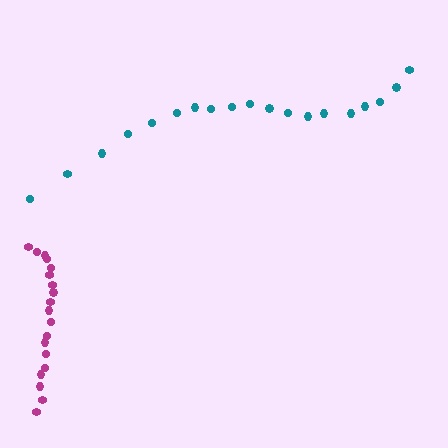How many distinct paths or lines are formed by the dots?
There are 2 distinct paths.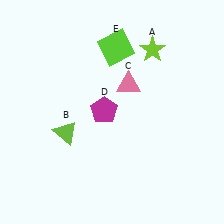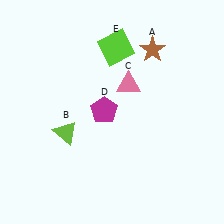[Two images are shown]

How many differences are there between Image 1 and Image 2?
There is 1 difference between the two images.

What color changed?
The star (A) changed from lime in Image 1 to brown in Image 2.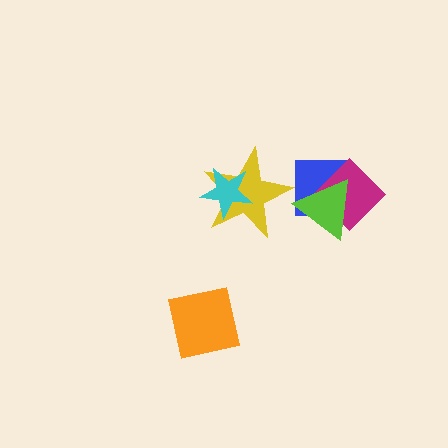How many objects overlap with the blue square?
2 objects overlap with the blue square.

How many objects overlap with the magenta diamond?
2 objects overlap with the magenta diamond.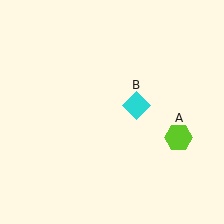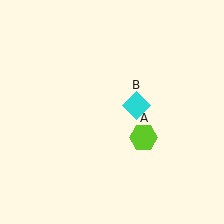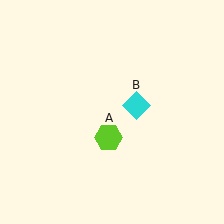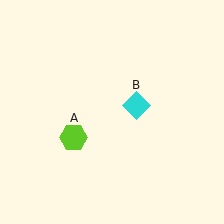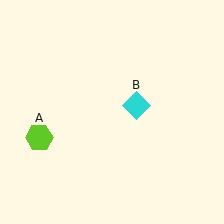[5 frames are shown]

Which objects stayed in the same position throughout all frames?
Cyan diamond (object B) remained stationary.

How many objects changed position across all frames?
1 object changed position: lime hexagon (object A).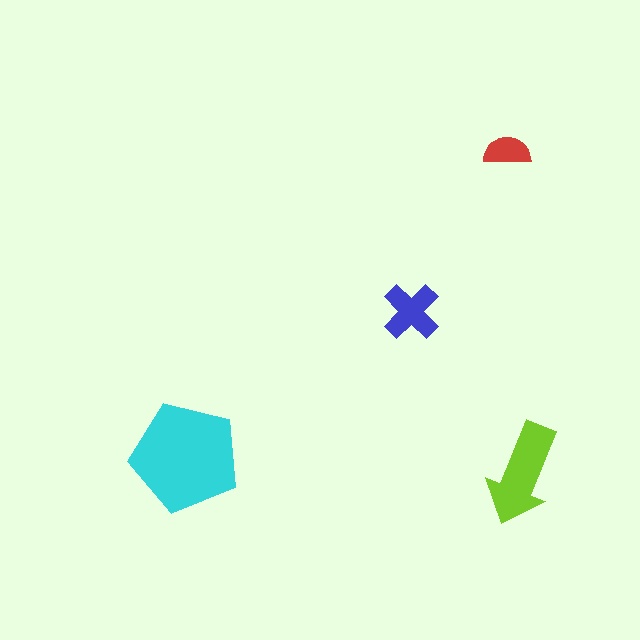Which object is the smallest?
The red semicircle.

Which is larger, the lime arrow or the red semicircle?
The lime arrow.